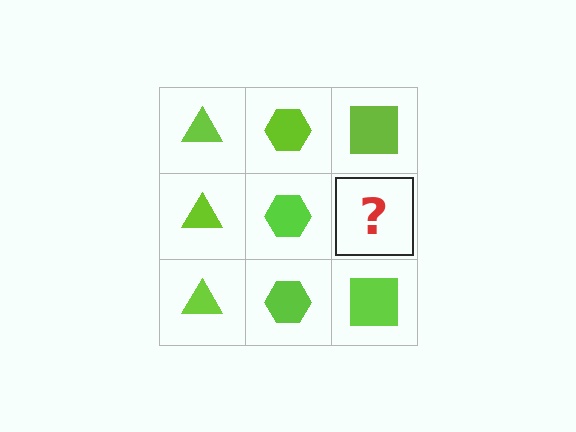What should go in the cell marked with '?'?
The missing cell should contain a lime square.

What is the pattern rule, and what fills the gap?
The rule is that each column has a consistent shape. The gap should be filled with a lime square.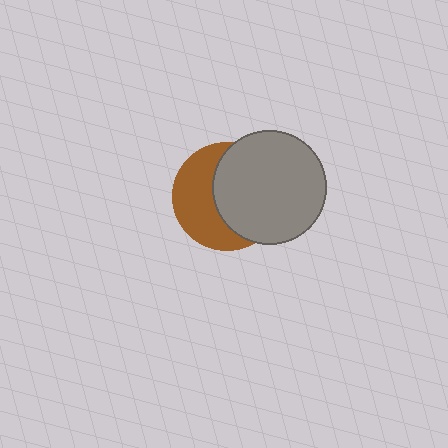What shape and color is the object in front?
The object in front is a gray circle.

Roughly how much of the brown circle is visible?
About half of it is visible (roughly 46%).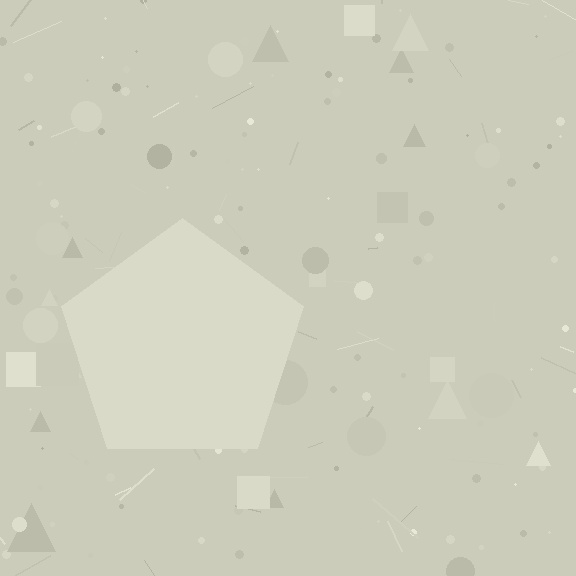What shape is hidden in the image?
A pentagon is hidden in the image.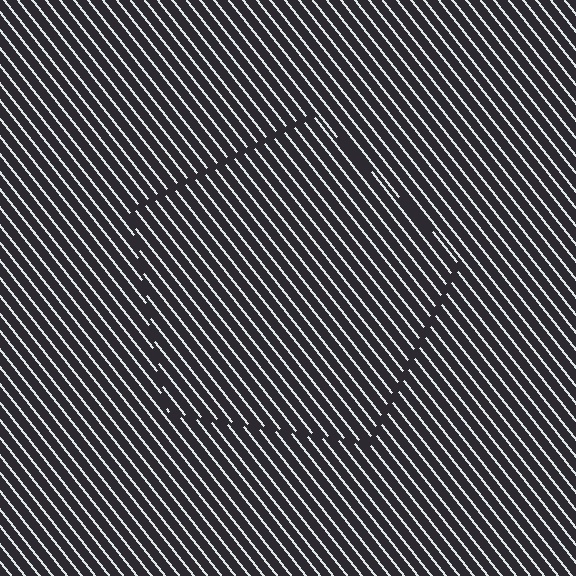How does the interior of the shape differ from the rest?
The interior of the shape contains the same grating, shifted by half a period — the contour is defined by the phase discontinuity where line-ends from the inner and outer gratings abut.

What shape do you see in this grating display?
An illusory pentagon. The interior of the shape contains the same grating, shifted by half a period — the contour is defined by the phase discontinuity where line-ends from the inner and outer gratings abut.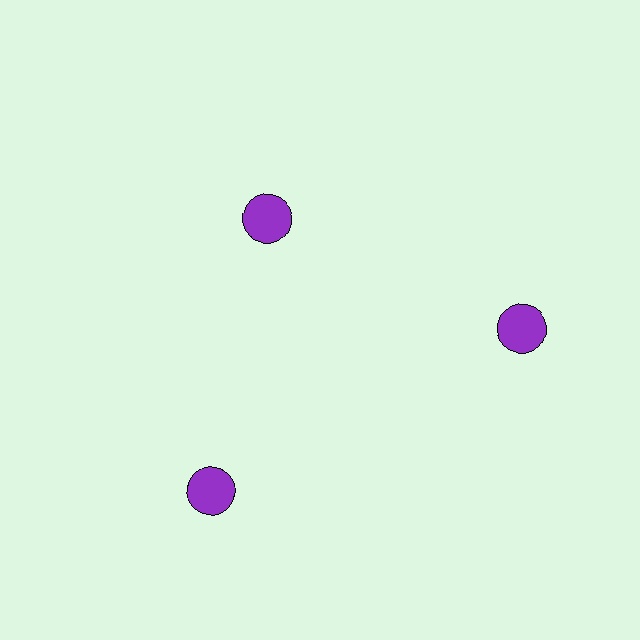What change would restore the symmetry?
The symmetry would be restored by moving it outward, back onto the ring so that all 3 circles sit at equal angles and equal distance from the center.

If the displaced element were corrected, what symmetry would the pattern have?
It would have 3-fold rotational symmetry — the pattern would map onto itself every 120 degrees.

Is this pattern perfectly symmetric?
No. The 3 purple circles are arranged in a ring, but one element near the 11 o'clock position is pulled inward toward the center, breaking the 3-fold rotational symmetry.